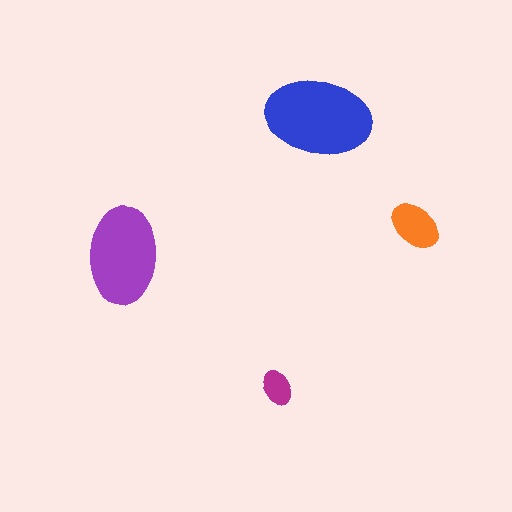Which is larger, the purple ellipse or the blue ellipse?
The blue one.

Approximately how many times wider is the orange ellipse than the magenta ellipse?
About 1.5 times wider.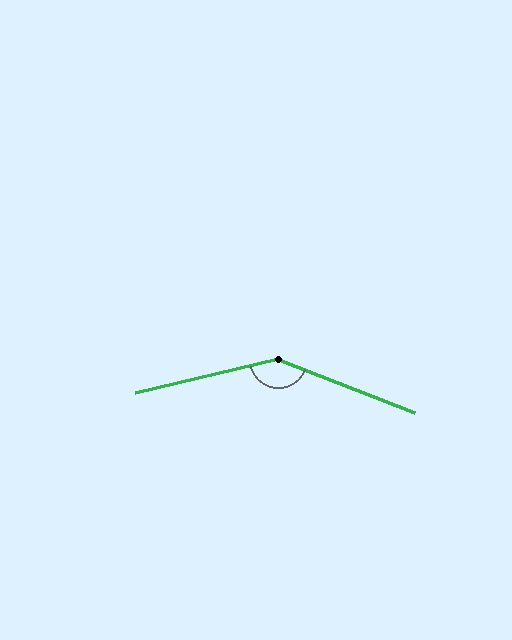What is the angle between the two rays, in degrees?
Approximately 145 degrees.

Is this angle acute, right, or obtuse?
It is obtuse.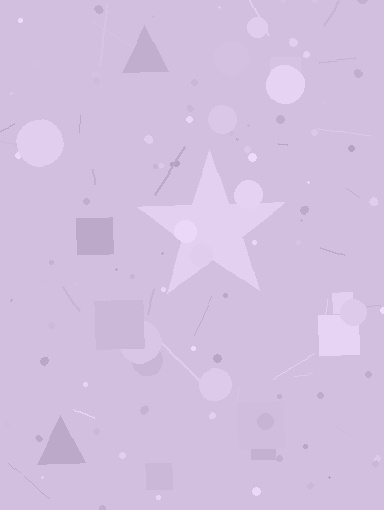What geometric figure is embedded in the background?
A star is embedded in the background.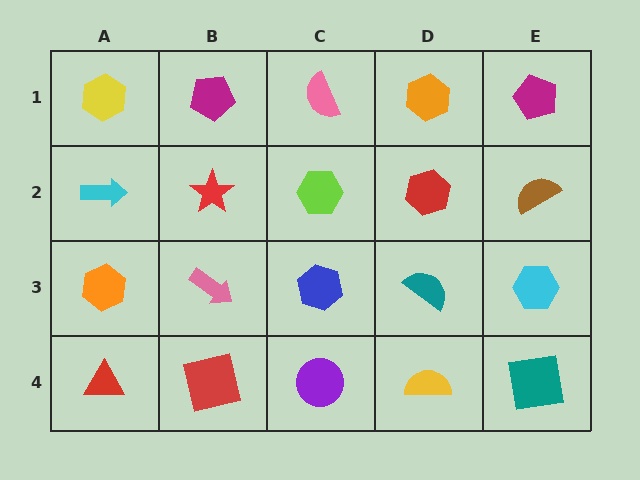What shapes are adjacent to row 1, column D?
A red hexagon (row 2, column D), a pink semicircle (row 1, column C), a magenta pentagon (row 1, column E).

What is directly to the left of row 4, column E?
A yellow semicircle.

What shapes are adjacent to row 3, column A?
A cyan arrow (row 2, column A), a red triangle (row 4, column A), a pink arrow (row 3, column B).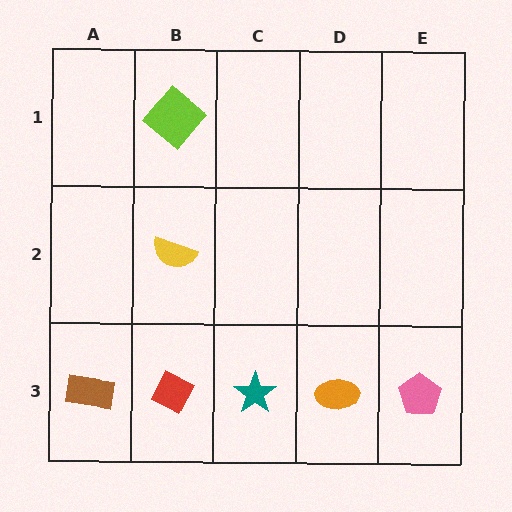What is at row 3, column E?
A pink pentagon.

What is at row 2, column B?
A yellow semicircle.